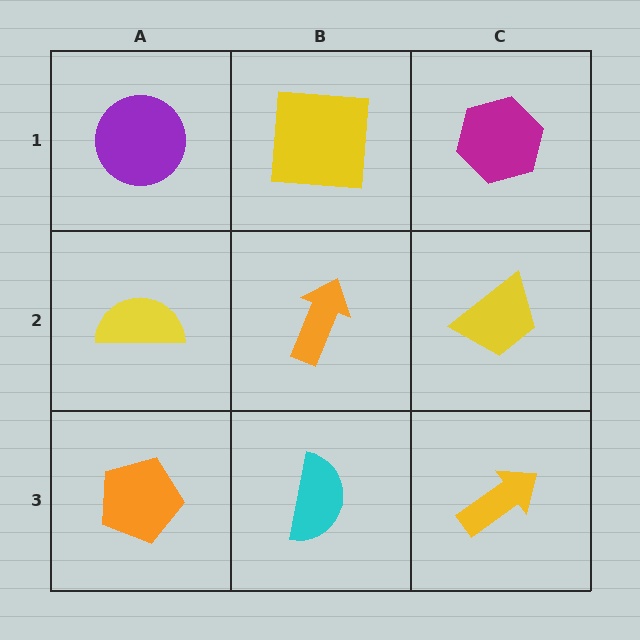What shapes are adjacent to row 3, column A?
A yellow semicircle (row 2, column A), a cyan semicircle (row 3, column B).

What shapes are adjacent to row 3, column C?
A yellow trapezoid (row 2, column C), a cyan semicircle (row 3, column B).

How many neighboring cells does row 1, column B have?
3.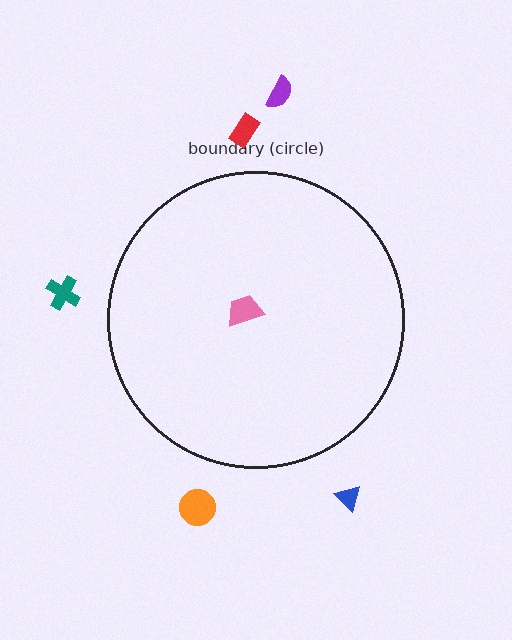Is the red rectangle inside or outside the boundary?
Outside.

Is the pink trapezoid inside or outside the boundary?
Inside.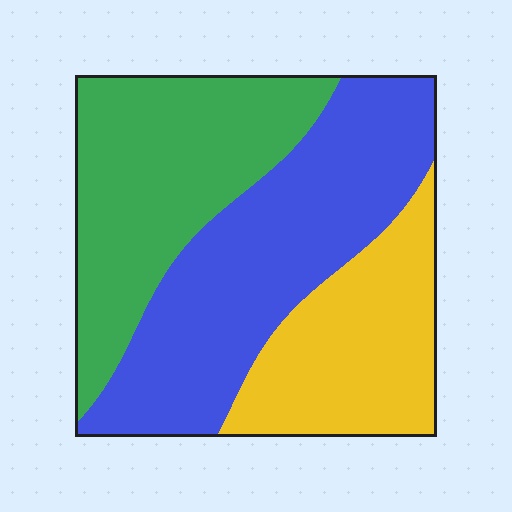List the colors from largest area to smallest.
From largest to smallest: blue, green, yellow.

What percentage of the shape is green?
Green covers 34% of the shape.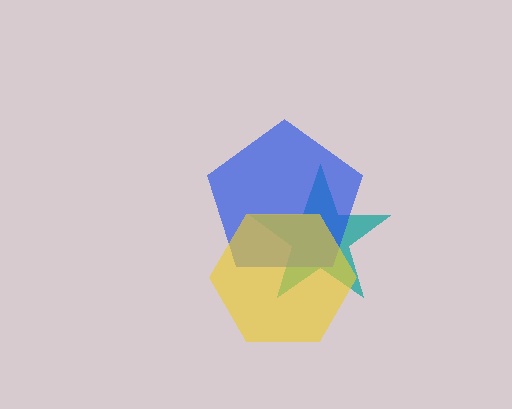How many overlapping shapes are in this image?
There are 3 overlapping shapes in the image.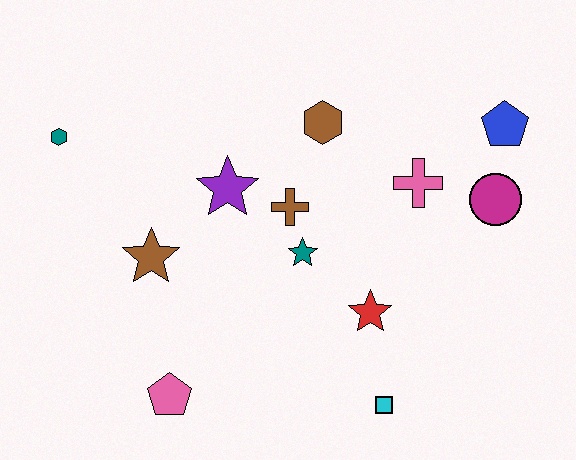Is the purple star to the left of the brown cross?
Yes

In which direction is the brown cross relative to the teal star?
The brown cross is above the teal star.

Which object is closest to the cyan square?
The red star is closest to the cyan square.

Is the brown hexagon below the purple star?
No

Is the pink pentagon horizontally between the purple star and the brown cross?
No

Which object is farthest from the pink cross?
The teal hexagon is farthest from the pink cross.